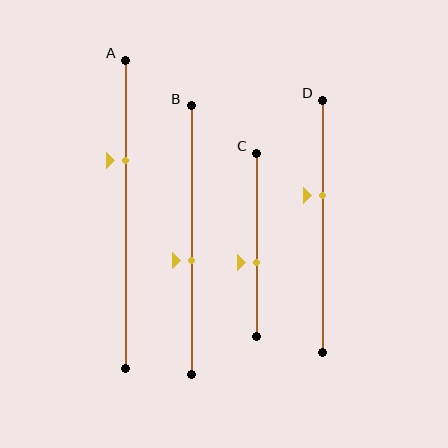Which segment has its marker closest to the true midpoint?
Segment B has its marker closest to the true midpoint.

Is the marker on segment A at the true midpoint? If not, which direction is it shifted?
No, the marker on segment A is shifted upward by about 17% of the segment length.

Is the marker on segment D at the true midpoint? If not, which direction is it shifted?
No, the marker on segment D is shifted upward by about 12% of the segment length.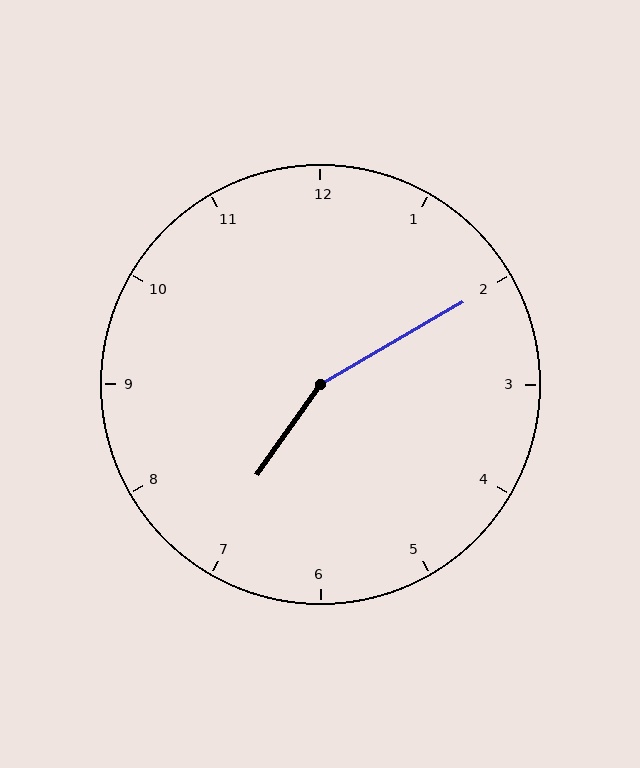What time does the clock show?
7:10.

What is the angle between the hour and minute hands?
Approximately 155 degrees.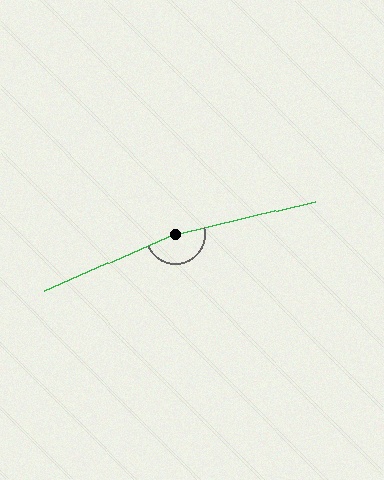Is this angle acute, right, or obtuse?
It is obtuse.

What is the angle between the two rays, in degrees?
Approximately 170 degrees.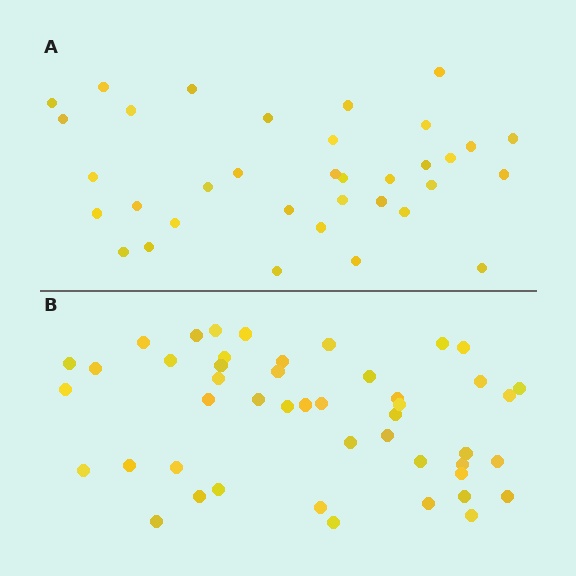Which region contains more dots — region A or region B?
Region B (the bottom region) has more dots.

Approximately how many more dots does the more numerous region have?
Region B has roughly 12 or so more dots than region A.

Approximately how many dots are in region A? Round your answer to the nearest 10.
About 40 dots. (The exact count is 35, which rounds to 40.)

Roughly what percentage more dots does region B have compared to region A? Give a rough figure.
About 35% more.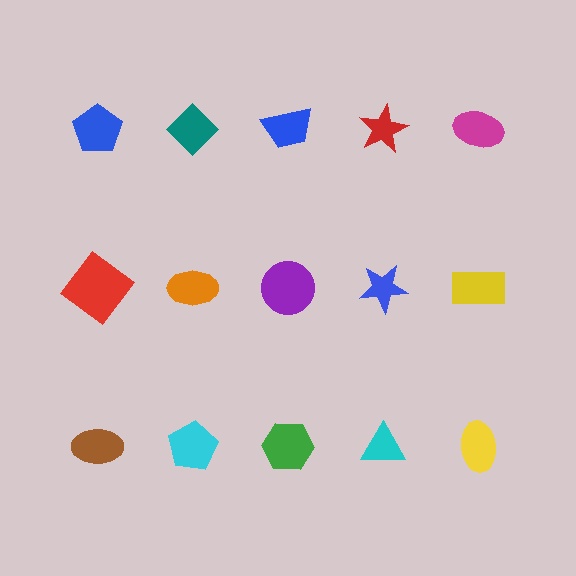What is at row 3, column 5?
A yellow ellipse.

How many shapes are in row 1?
5 shapes.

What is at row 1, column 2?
A teal diamond.